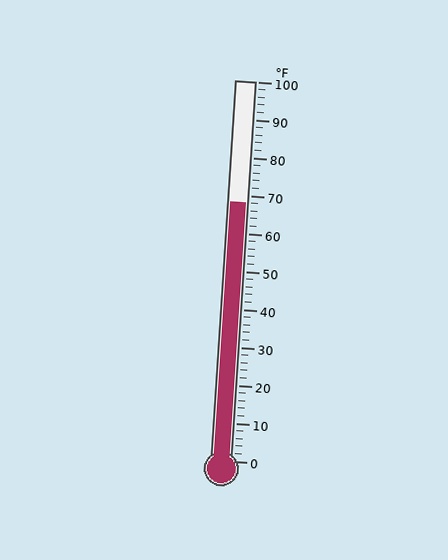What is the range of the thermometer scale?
The thermometer scale ranges from 0°F to 100°F.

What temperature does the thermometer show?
The thermometer shows approximately 68°F.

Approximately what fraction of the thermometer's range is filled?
The thermometer is filled to approximately 70% of its range.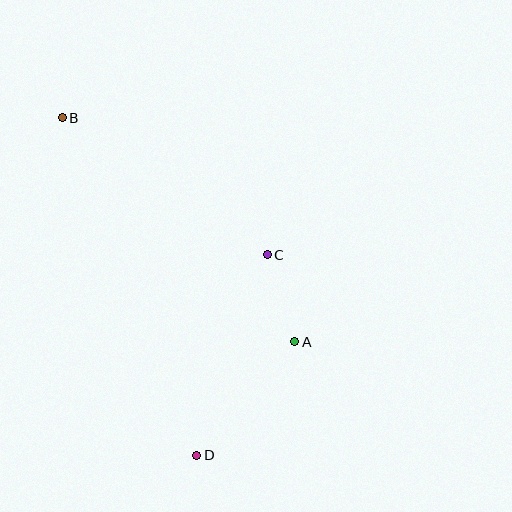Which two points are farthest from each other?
Points B and D are farthest from each other.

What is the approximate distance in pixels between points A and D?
The distance between A and D is approximately 150 pixels.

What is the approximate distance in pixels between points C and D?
The distance between C and D is approximately 213 pixels.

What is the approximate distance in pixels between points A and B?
The distance between A and B is approximately 323 pixels.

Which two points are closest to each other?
Points A and C are closest to each other.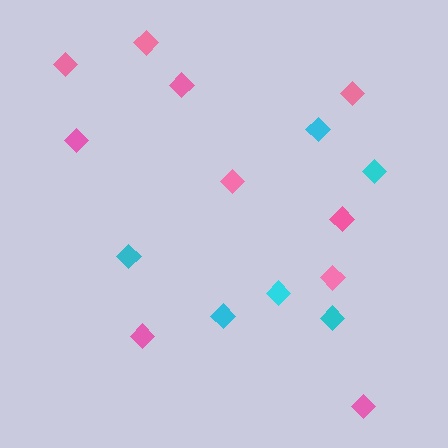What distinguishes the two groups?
There are 2 groups: one group of pink diamonds (10) and one group of cyan diamonds (6).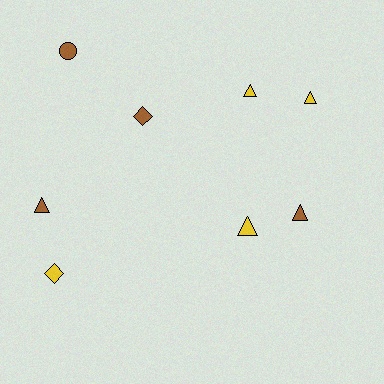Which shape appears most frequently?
Triangle, with 5 objects.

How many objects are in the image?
There are 8 objects.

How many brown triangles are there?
There are 2 brown triangles.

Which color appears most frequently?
Brown, with 4 objects.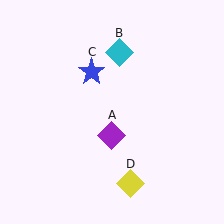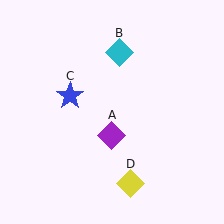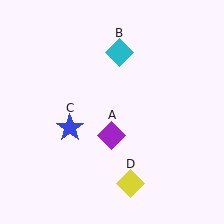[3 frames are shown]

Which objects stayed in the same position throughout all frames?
Purple diamond (object A) and cyan diamond (object B) and yellow diamond (object D) remained stationary.